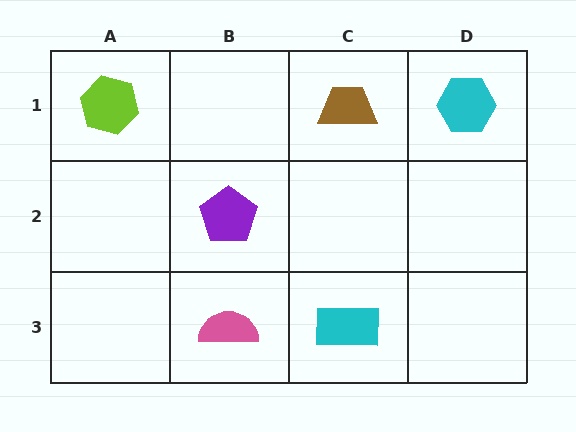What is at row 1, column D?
A cyan hexagon.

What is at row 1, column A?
A lime hexagon.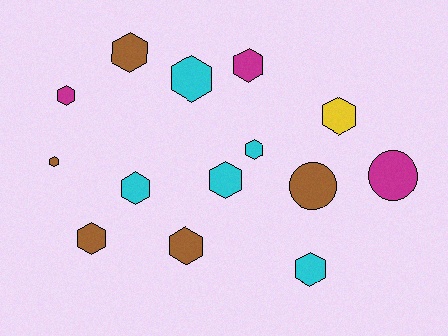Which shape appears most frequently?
Hexagon, with 12 objects.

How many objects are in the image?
There are 14 objects.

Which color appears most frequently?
Cyan, with 5 objects.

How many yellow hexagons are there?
There is 1 yellow hexagon.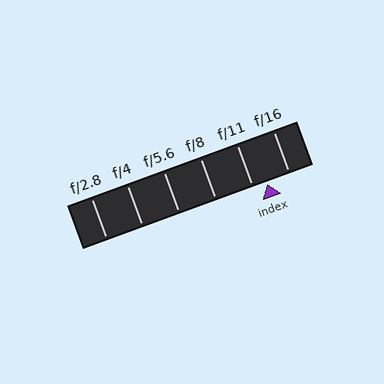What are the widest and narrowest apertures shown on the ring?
The widest aperture shown is f/2.8 and the narrowest is f/16.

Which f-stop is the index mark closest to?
The index mark is closest to f/11.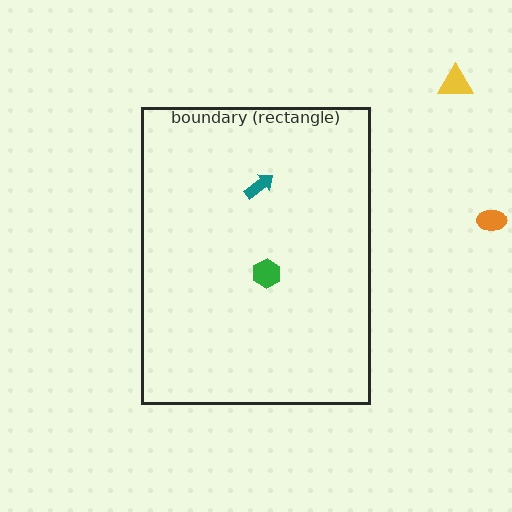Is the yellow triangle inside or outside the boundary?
Outside.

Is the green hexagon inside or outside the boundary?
Inside.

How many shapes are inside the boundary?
2 inside, 2 outside.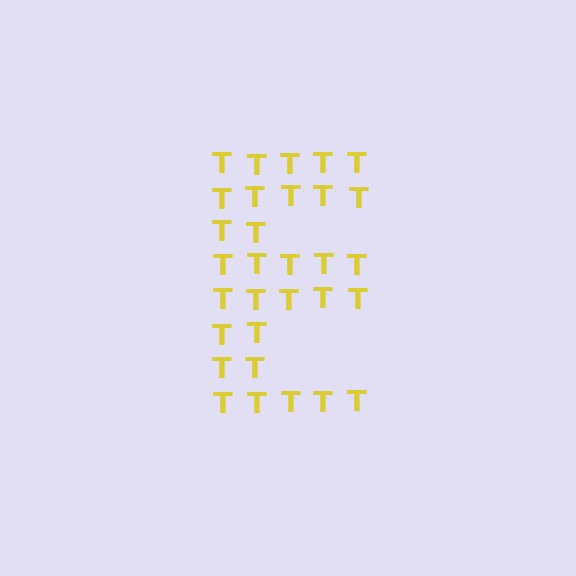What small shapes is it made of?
It is made of small letter T's.